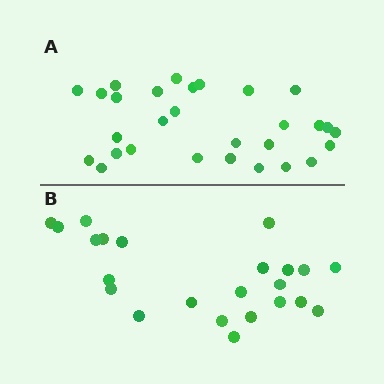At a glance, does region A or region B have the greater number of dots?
Region A (the top region) has more dots.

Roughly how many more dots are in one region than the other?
Region A has about 6 more dots than region B.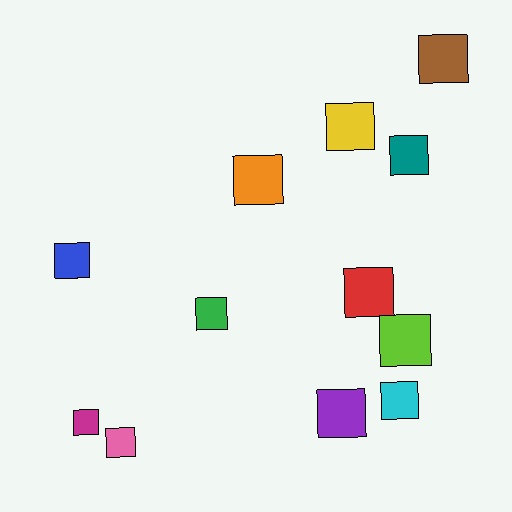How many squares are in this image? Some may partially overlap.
There are 12 squares.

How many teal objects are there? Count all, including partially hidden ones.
There is 1 teal object.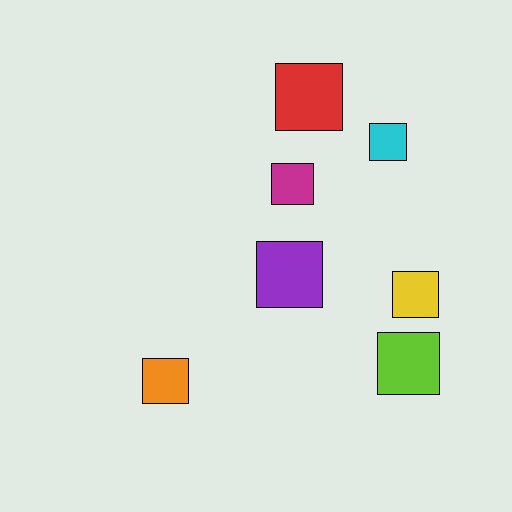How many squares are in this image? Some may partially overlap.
There are 7 squares.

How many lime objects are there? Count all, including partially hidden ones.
There is 1 lime object.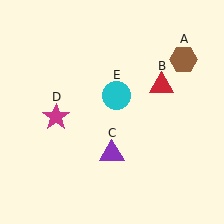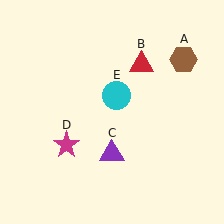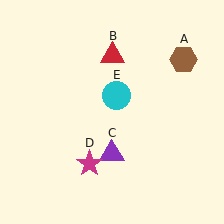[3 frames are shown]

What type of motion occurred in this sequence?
The red triangle (object B), magenta star (object D) rotated counterclockwise around the center of the scene.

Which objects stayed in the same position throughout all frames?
Brown hexagon (object A) and purple triangle (object C) and cyan circle (object E) remained stationary.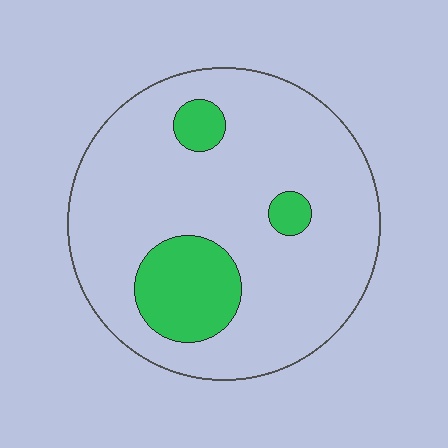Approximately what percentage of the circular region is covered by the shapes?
Approximately 15%.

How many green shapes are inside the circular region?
3.